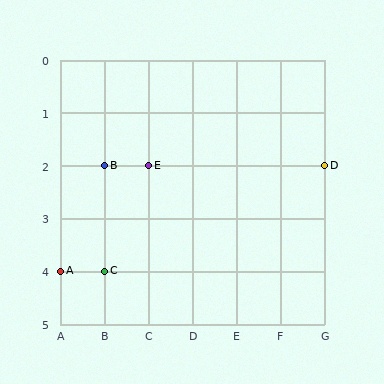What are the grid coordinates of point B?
Point B is at grid coordinates (B, 2).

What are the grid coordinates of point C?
Point C is at grid coordinates (B, 4).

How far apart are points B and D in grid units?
Points B and D are 5 columns apart.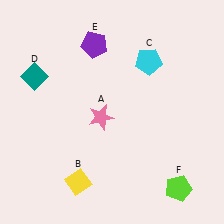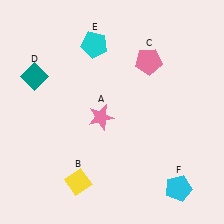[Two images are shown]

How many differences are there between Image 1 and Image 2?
There are 3 differences between the two images.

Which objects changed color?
C changed from cyan to pink. E changed from purple to cyan. F changed from lime to cyan.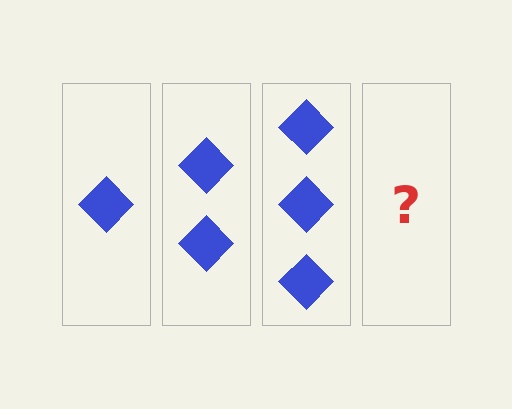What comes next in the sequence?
The next element should be 4 diamonds.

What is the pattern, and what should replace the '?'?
The pattern is that each step adds one more diamond. The '?' should be 4 diamonds.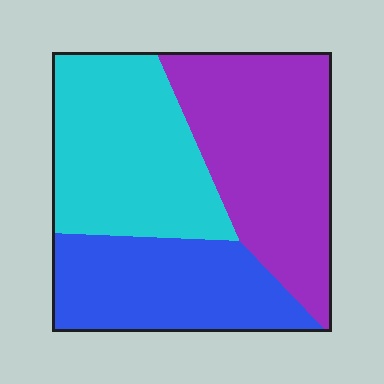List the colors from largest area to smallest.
From largest to smallest: purple, cyan, blue.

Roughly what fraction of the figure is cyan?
Cyan takes up between a quarter and a half of the figure.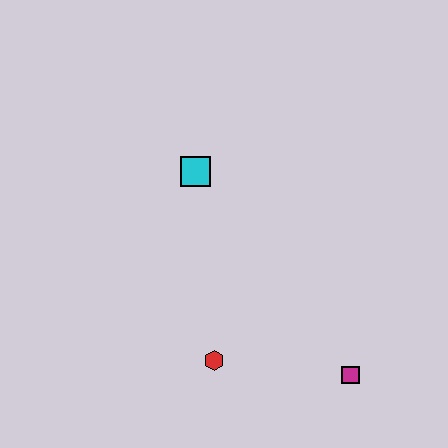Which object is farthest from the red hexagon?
The cyan square is farthest from the red hexagon.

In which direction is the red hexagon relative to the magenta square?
The red hexagon is to the left of the magenta square.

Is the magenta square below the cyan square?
Yes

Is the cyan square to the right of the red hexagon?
No